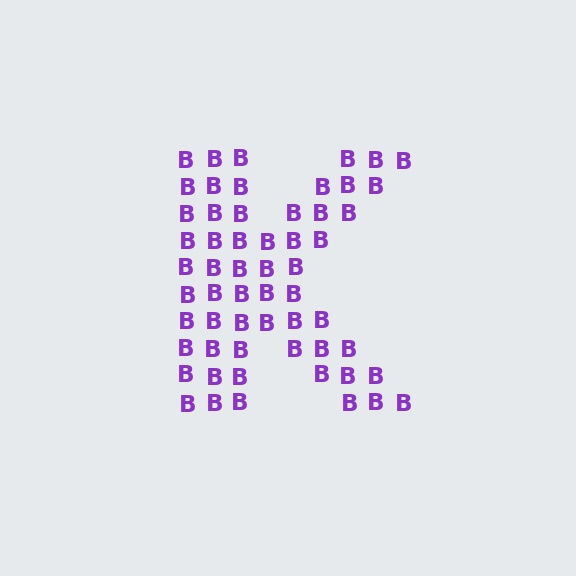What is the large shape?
The large shape is the letter K.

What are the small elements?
The small elements are letter B's.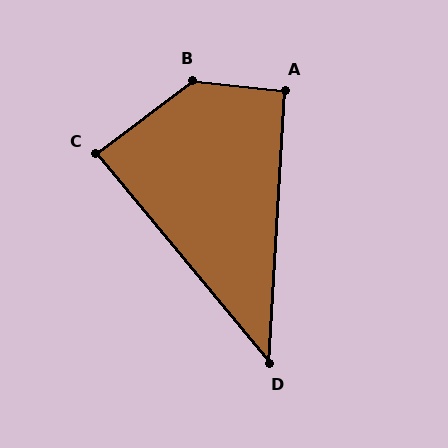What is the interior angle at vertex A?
Approximately 93 degrees (approximately right).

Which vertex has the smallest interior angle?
D, at approximately 43 degrees.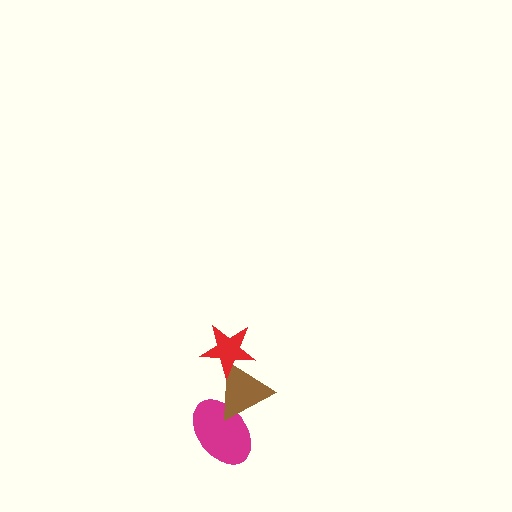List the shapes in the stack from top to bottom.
From top to bottom: the red star, the brown triangle, the magenta ellipse.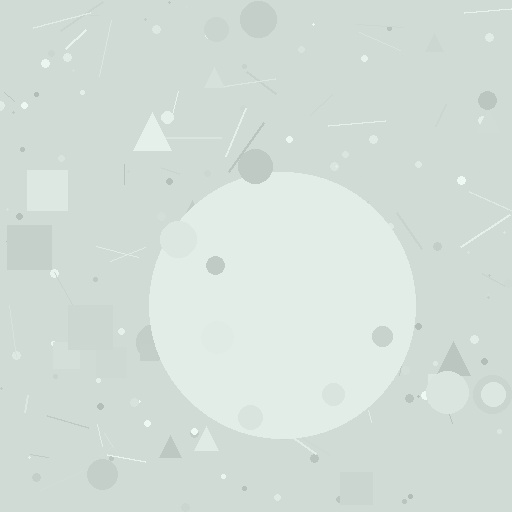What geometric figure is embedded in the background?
A circle is embedded in the background.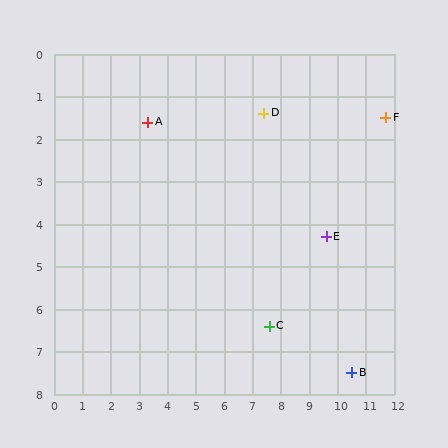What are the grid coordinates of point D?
Point D is at approximately (7.4, 1.4).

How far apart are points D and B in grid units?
Points D and B are about 6.8 grid units apart.